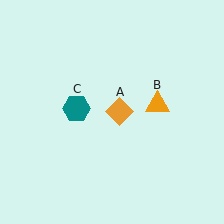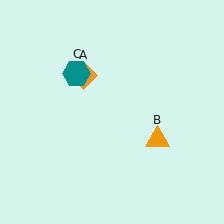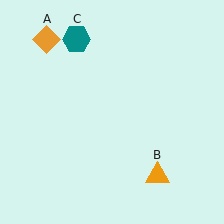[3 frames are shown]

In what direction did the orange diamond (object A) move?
The orange diamond (object A) moved up and to the left.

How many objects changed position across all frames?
3 objects changed position: orange diamond (object A), orange triangle (object B), teal hexagon (object C).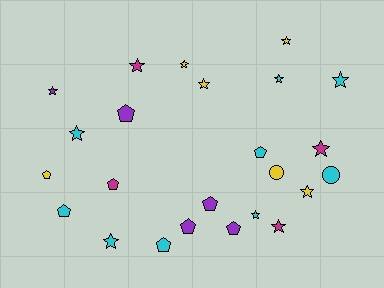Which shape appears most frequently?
Star, with 13 objects.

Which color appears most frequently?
Cyan, with 9 objects.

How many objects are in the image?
There are 24 objects.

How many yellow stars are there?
There are 4 yellow stars.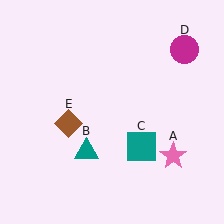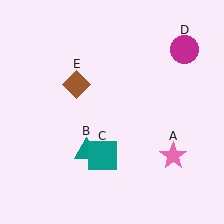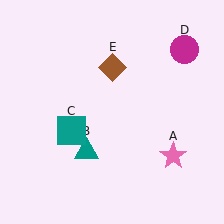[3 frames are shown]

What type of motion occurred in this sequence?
The teal square (object C), brown diamond (object E) rotated clockwise around the center of the scene.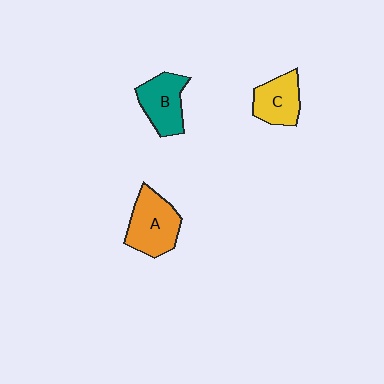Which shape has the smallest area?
Shape C (yellow).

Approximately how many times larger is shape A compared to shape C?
Approximately 1.3 times.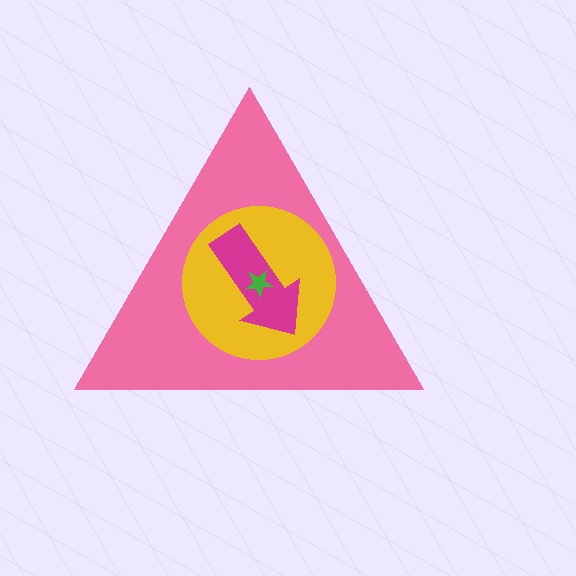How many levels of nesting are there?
4.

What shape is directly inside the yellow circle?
The magenta arrow.